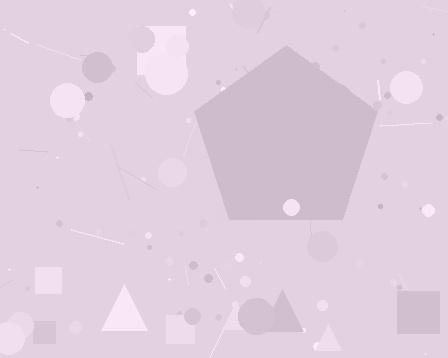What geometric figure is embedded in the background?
A pentagon is embedded in the background.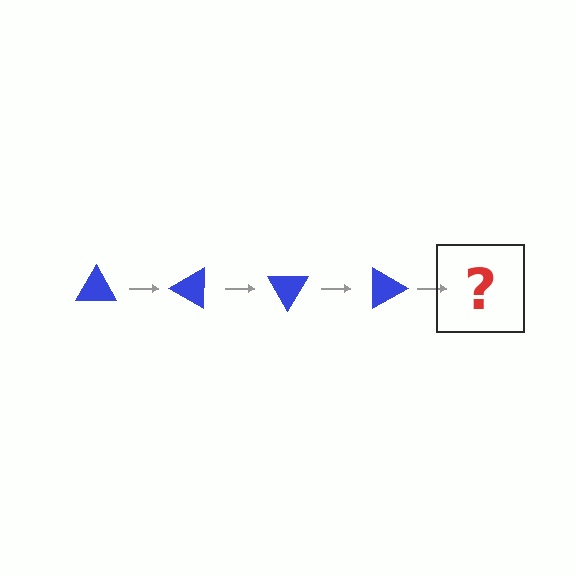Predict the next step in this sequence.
The next step is a blue triangle rotated 120 degrees.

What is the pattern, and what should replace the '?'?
The pattern is that the triangle rotates 30 degrees each step. The '?' should be a blue triangle rotated 120 degrees.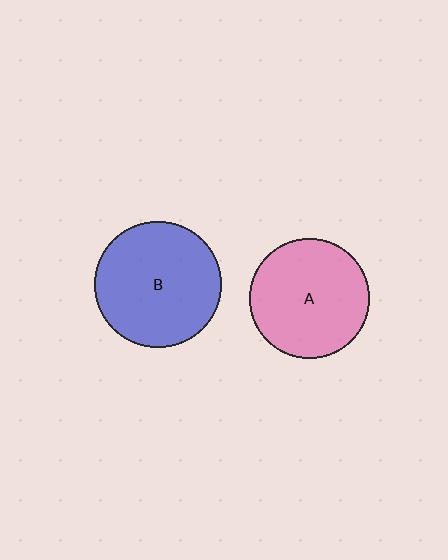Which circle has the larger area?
Circle B (blue).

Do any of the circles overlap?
No, none of the circles overlap.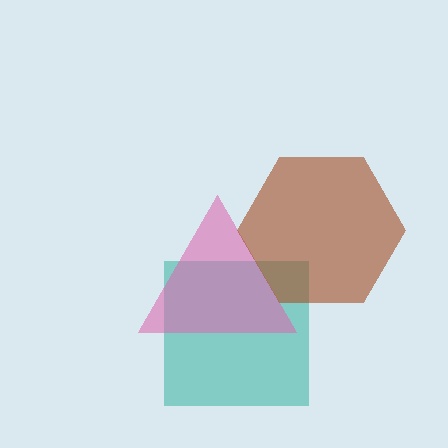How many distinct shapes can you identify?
There are 3 distinct shapes: a teal square, a pink triangle, a brown hexagon.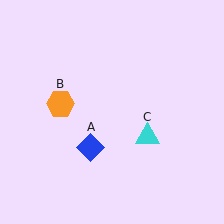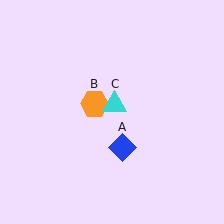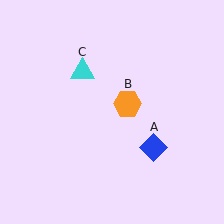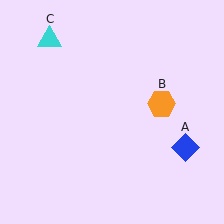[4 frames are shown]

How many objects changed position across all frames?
3 objects changed position: blue diamond (object A), orange hexagon (object B), cyan triangle (object C).